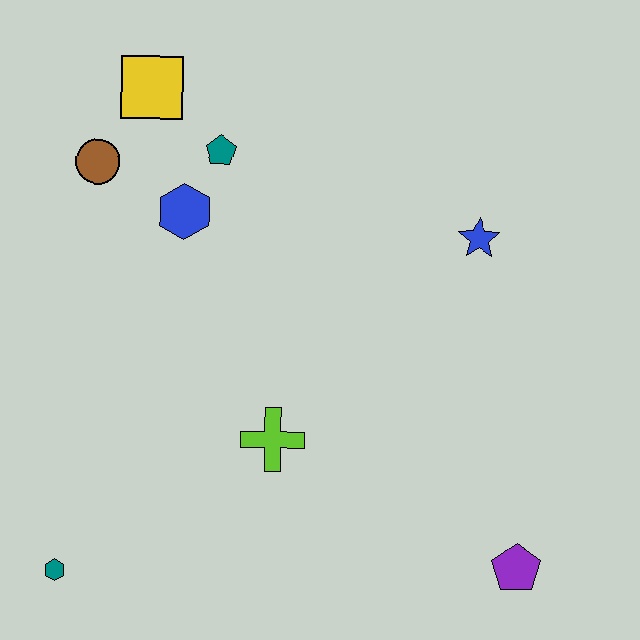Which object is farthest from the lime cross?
The yellow square is farthest from the lime cross.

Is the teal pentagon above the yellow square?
No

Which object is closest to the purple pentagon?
The lime cross is closest to the purple pentagon.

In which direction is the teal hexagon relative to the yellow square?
The teal hexagon is below the yellow square.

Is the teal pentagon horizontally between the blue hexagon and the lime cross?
Yes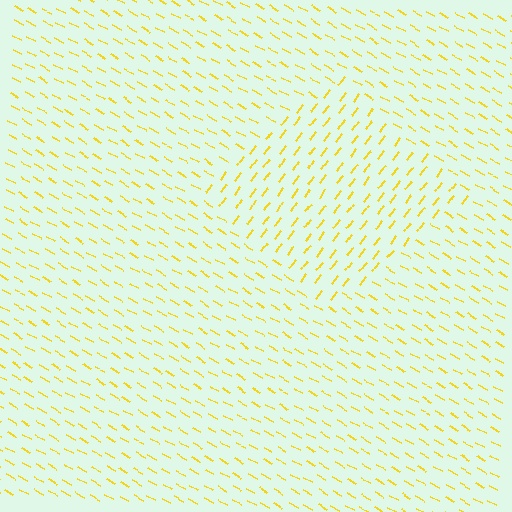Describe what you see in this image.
The image is filled with small yellow line segments. A diamond region in the image has lines oriented differently from the surrounding lines, creating a visible texture boundary.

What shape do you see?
I see a diamond.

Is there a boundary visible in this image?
Yes, there is a texture boundary formed by a change in line orientation.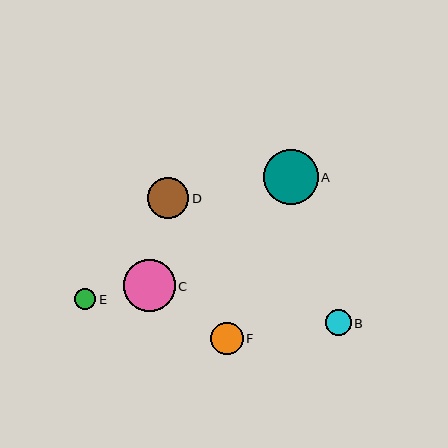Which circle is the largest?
Circle A is the largest with a size of approximately 55 pixels.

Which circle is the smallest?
Circle E is the smallest with a size of approximately 21 pixels.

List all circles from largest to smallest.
From largest to smallest: A, C, D, F, B, E.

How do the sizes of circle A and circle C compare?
Circle A and circle C are approximately the same size.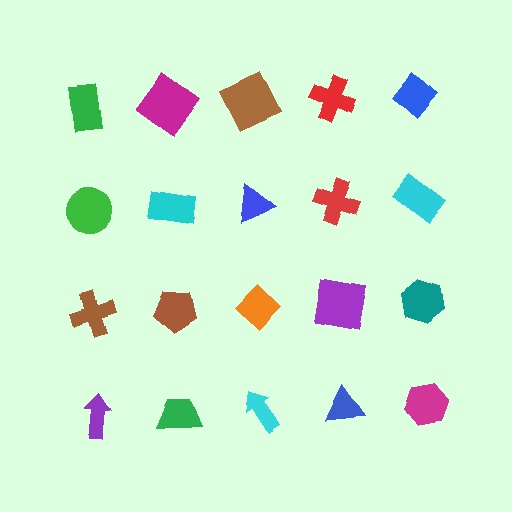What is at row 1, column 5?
A blue diamond.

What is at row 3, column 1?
A brown cross.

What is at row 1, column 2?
A magenta diamond.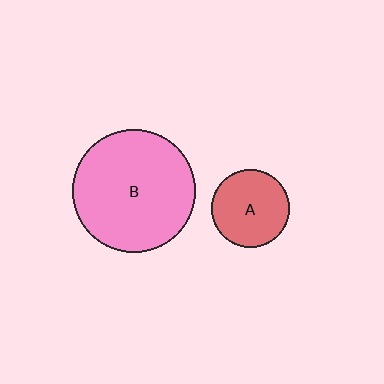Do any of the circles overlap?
No, none of the circles overlap.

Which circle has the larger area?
Circle B (pink).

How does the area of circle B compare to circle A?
Approximately 2.5 times.